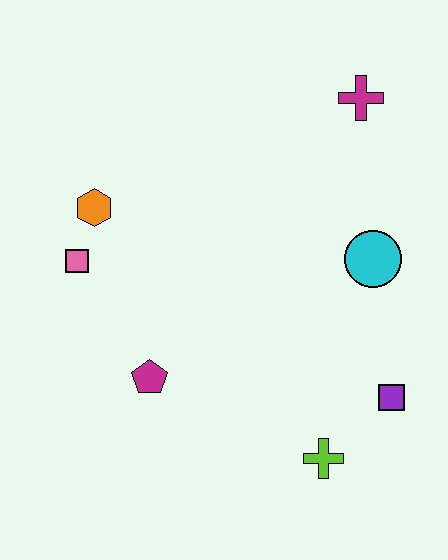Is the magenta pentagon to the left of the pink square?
No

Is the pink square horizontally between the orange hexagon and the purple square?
No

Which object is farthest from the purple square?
The orange hexagon is farthest from the purple square.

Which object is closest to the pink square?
The orange hexagon is closest to the pink square.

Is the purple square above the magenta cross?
No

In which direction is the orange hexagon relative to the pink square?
The orange hexagon is above the pink square.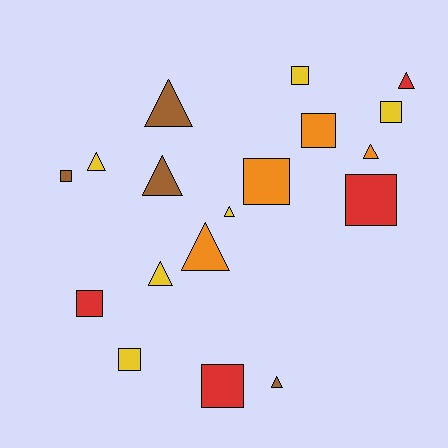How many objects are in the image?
There are 18 objects.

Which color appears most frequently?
Yellow, with 6 objects.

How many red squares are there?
There are 3 red squares.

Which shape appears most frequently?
Square, with 9 objects.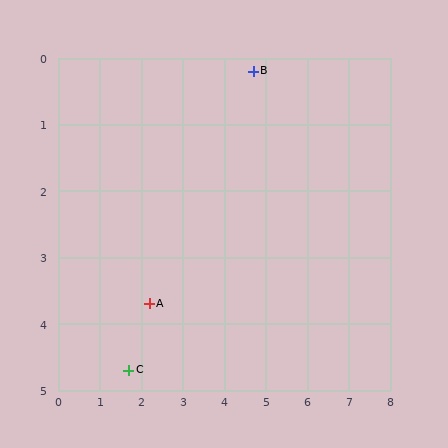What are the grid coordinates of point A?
Point A is at approximately (2.2, 3.7).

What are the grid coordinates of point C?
Point C is at approximately (1.7, 4.7).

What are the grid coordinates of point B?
Point B is at approximately (4.7, 0.2).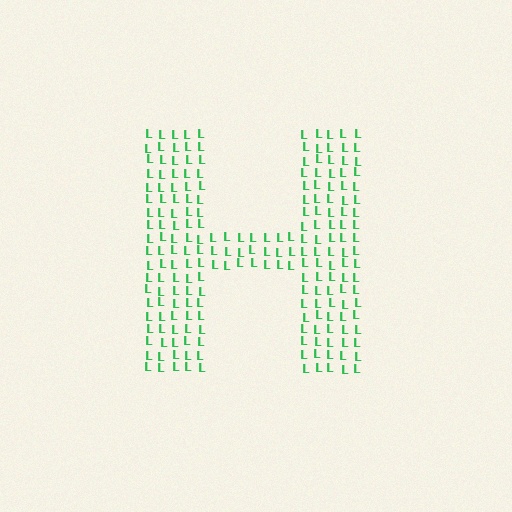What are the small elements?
The small elements are letter L's.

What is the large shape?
The large shape is the letter H.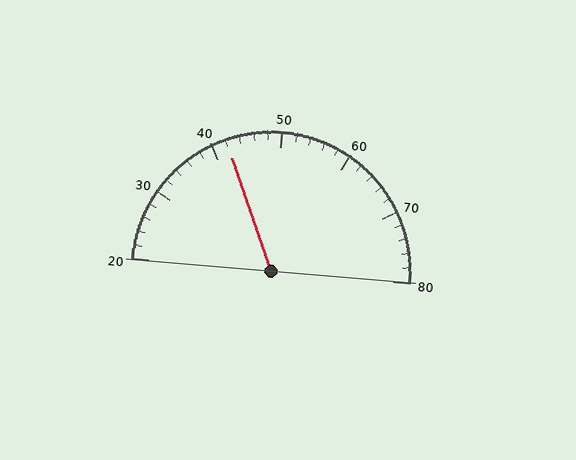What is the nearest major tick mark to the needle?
The nearest major tick mark is 40.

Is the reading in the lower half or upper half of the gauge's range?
The reading is in the lower half of the range (20 to 80).